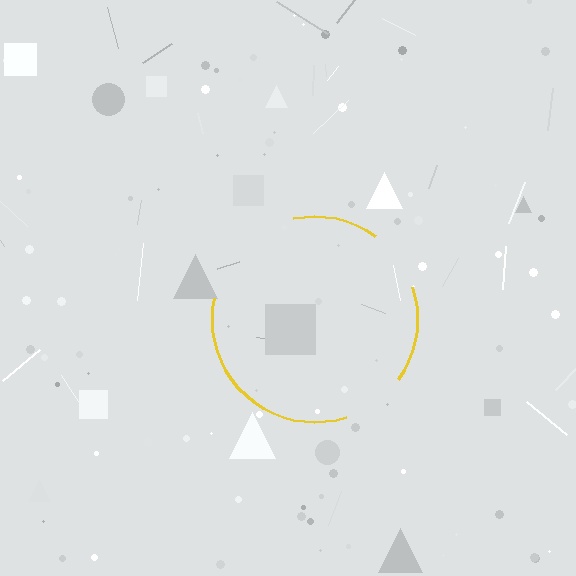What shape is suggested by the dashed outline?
The dashed outline suggests a circle.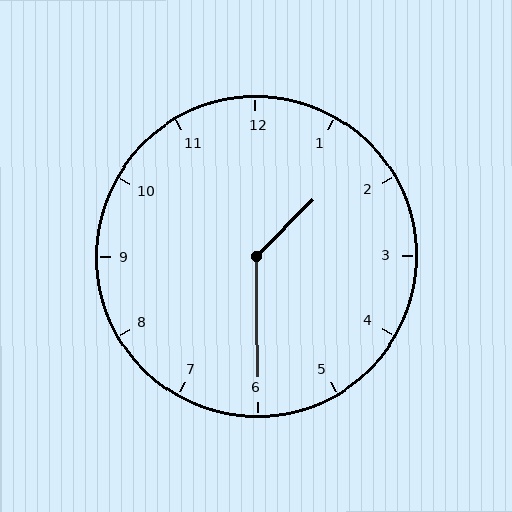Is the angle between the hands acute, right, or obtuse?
It is obtuse.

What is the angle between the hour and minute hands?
Approximately 135 degrees.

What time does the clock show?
1:30.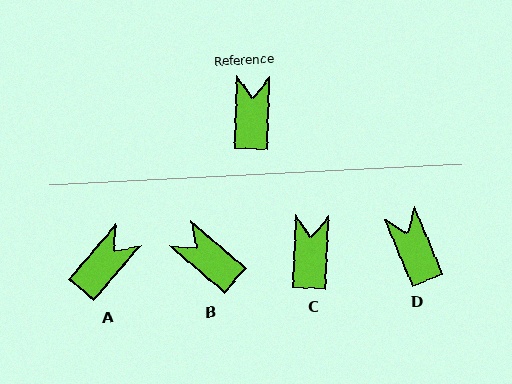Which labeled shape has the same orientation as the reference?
C.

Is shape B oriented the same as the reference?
No, it is off by about 52 degrees.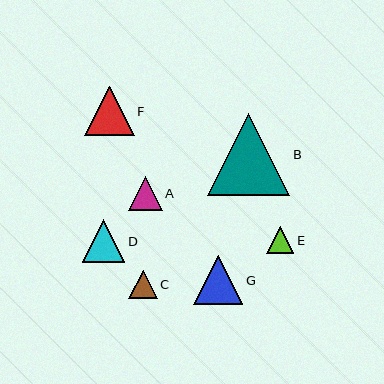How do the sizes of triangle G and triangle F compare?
Triangle G and triangle F are approximately the same size.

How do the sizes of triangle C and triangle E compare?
Triangle C and triangle E are approximately the same size.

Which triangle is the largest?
Triangle B is the largest with a size of approximately 82 pixels.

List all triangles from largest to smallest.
From largest to smallest: B, G, F, D, A, C, E.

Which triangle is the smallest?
Triangle E is the smallest with a size of approximately 27 pixels.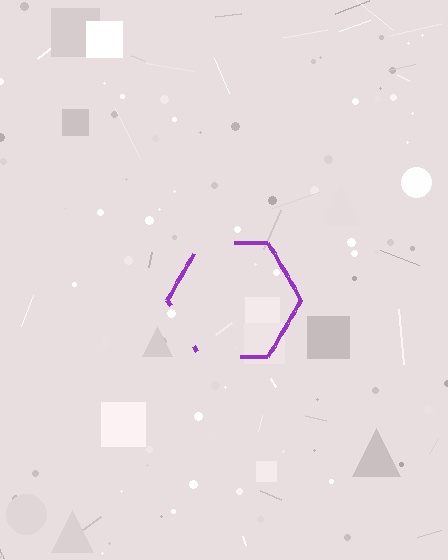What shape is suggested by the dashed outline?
The dashed outline suggests a hexagon.